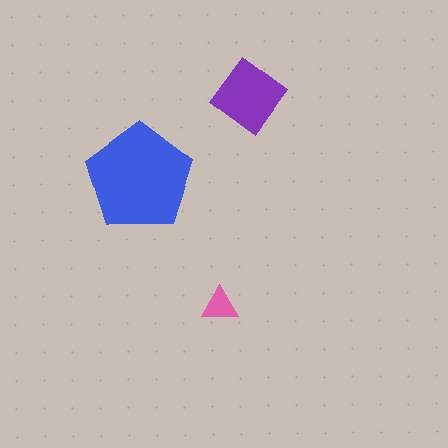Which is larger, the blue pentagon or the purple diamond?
The blue pentagon.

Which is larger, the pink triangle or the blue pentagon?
The blue pentagon.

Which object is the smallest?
The pink triangle.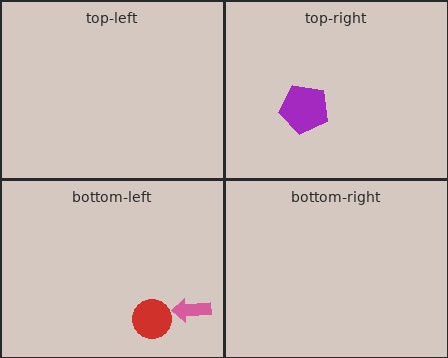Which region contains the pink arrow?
The bottom-left region.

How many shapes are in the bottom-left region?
2.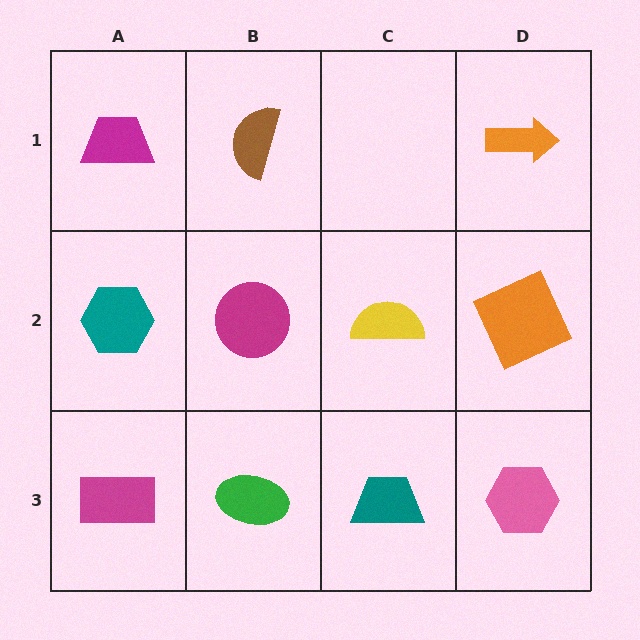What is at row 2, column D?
An orange square.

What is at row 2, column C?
A yellow semicircle.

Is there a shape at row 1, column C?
No, that cell is empty.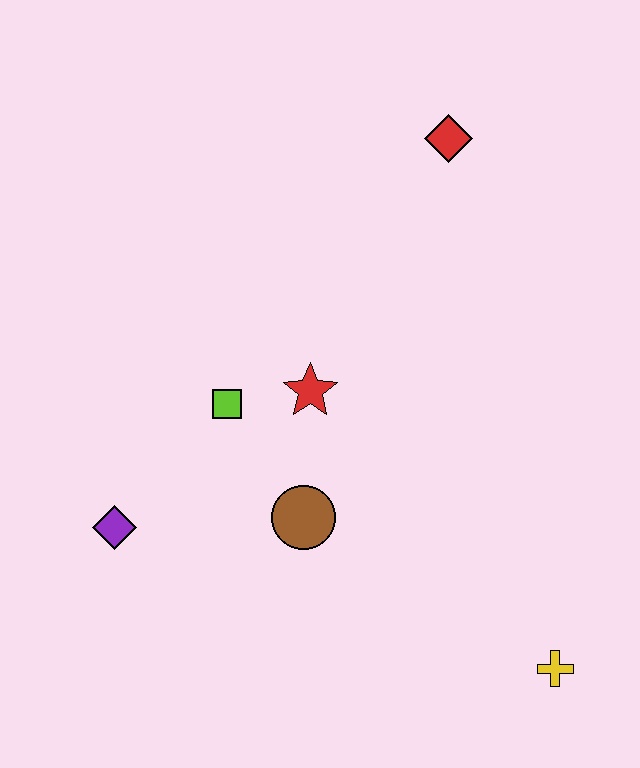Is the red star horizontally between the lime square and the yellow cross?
Yes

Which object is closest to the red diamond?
The red star is closest to the red diamond.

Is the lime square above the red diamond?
No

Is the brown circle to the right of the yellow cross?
No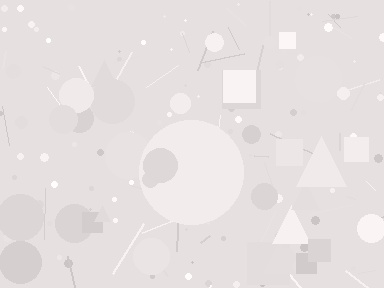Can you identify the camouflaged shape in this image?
The camouflaged shape is a circle.